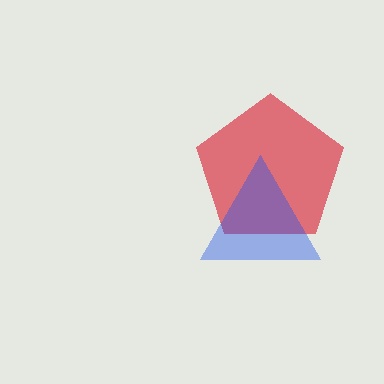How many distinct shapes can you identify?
There are 2 distinct shapes: a red pentagon, a blue triangle.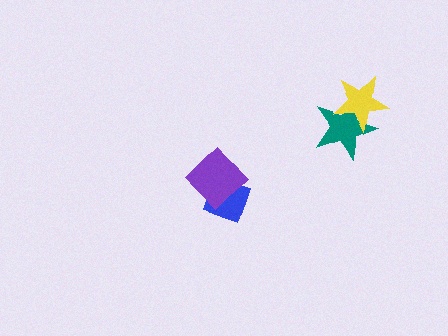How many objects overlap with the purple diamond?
1 object overlaps with the purple diamond.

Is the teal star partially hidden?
Yes, it is partially covered by another shape.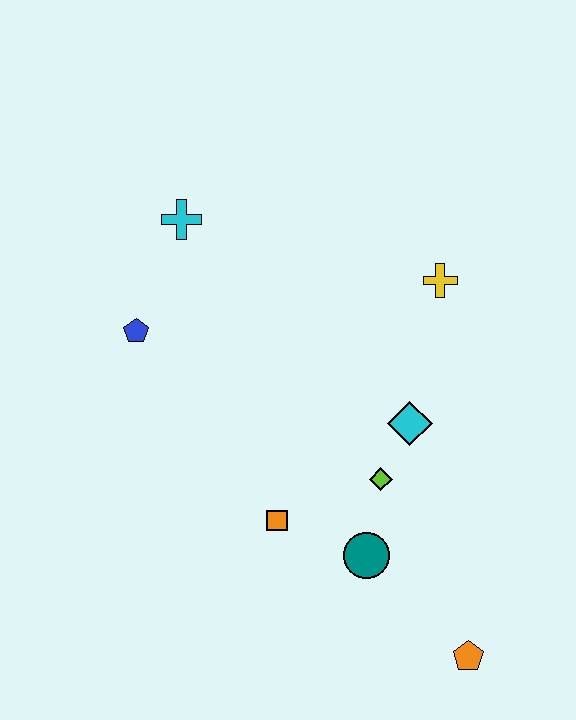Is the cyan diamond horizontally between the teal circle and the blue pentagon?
No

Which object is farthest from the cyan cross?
The orange pentagon is farthest from the cyan cross.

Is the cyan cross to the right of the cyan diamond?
No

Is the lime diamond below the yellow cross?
Yes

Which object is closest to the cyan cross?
The blue pentagon is closest to the cyan cross.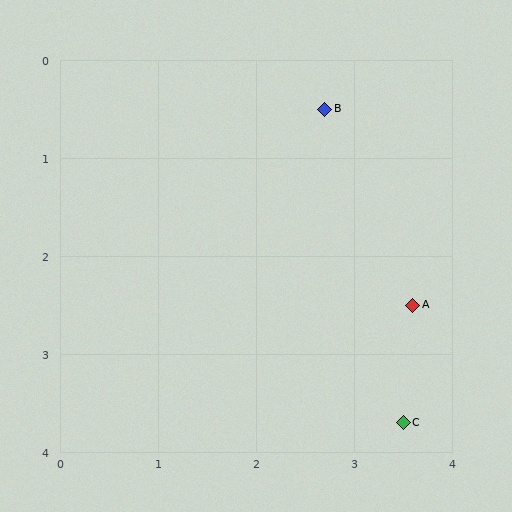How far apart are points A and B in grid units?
Points A and B are about 2.2 grid units apart.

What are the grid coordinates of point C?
Point C is at approximately (3.5, 3.7).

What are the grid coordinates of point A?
Point A is at approximately (3.6, 2.5).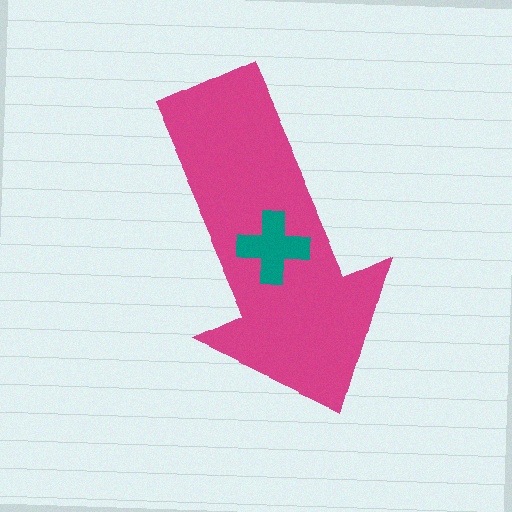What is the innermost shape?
The teal cross.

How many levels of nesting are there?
2.